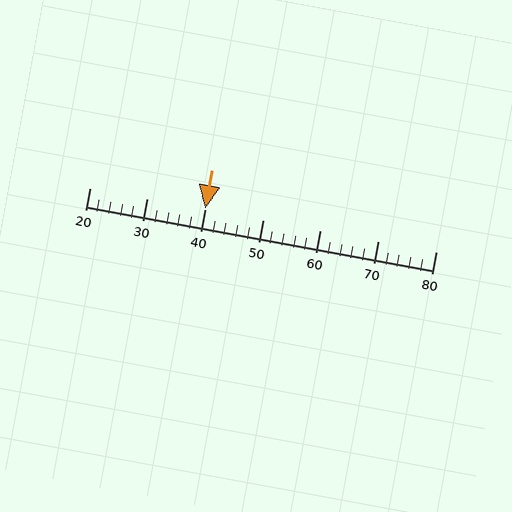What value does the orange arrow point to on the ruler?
The orange arrow points to approximately 40.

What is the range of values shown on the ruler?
The ruler shows values from 20 to 80.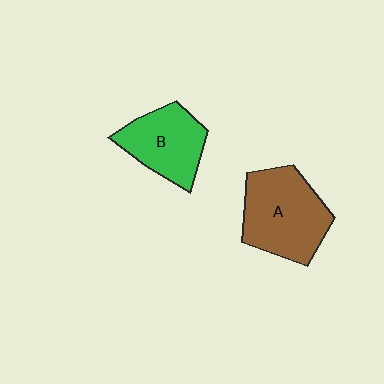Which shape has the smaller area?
Shape B (green).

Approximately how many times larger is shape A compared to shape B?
Approximately 1.3 times.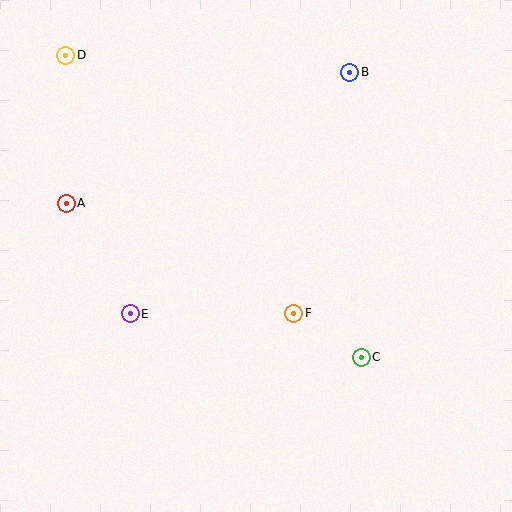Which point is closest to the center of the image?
Point F at (294, 313) is closest to the center.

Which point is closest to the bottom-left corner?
Point E is closest to the bottom-left corner.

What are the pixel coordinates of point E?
Point E is at (130, 314).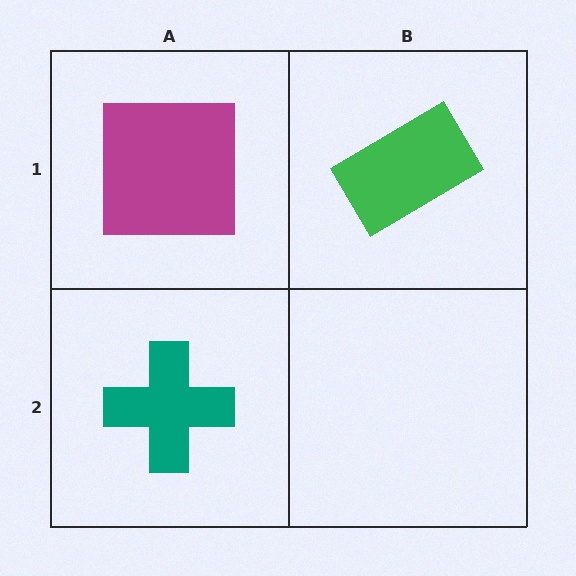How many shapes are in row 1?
2 shapes.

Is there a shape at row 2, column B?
No, that cell is empty.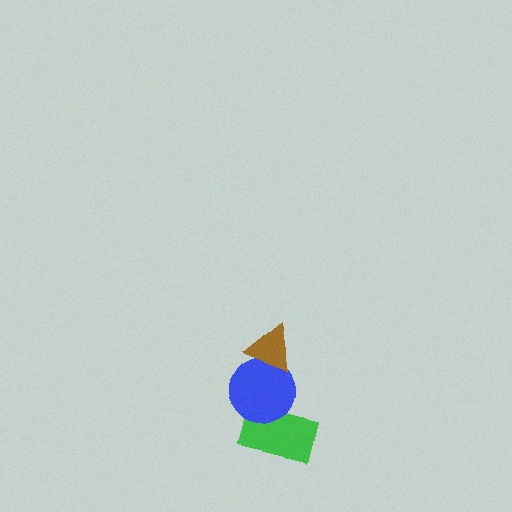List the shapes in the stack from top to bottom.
From top to bottom: the brown triangle, the blue circle, the green rectangle.